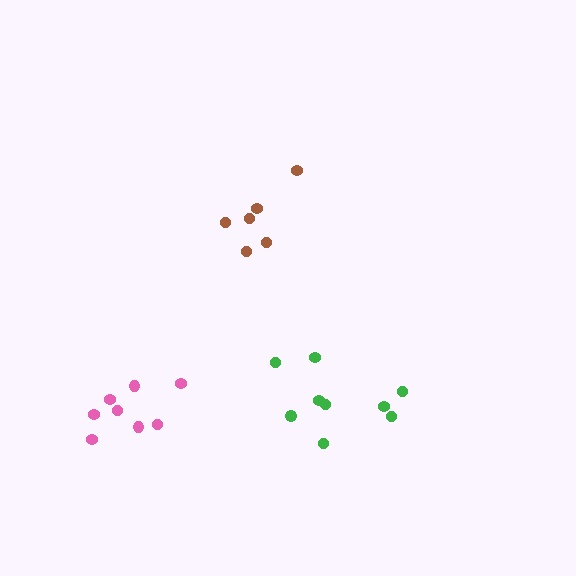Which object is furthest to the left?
The pink cluster is leftmost.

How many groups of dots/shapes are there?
There are 3 groups.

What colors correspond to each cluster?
The clusters are colored: green, pink, brown.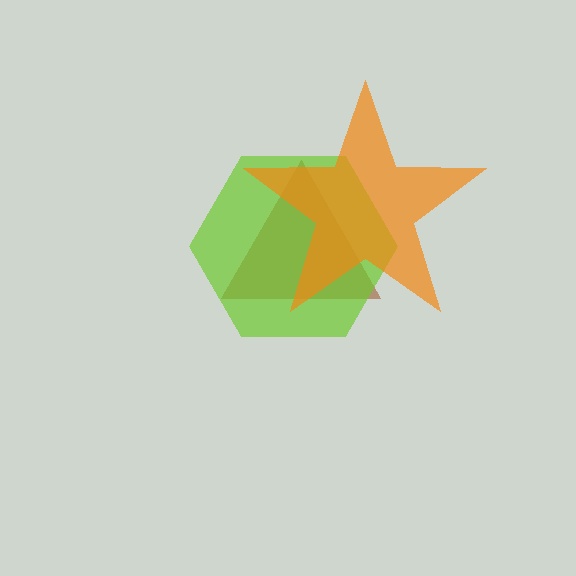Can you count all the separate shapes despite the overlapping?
Yes, there are 3 separate shapes.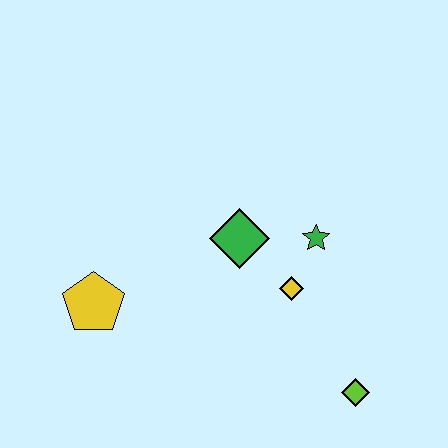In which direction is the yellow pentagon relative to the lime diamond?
The yellow pentagon is to the left of the lime diamond.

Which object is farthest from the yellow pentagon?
The lime diamond is farthest from the yellow pentagon.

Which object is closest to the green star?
The yellow diamond is closest to the green star.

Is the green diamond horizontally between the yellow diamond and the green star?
No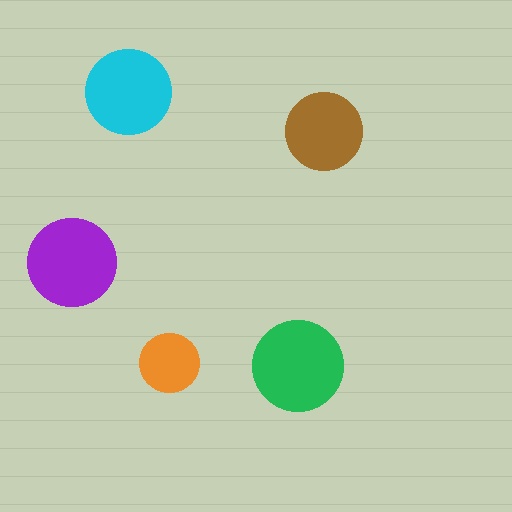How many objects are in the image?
There are 5 objects in the image.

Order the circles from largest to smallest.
the green one, the purple one, the cyan one, the brown one, the orange one.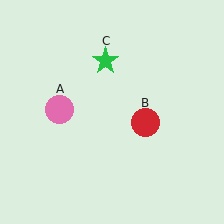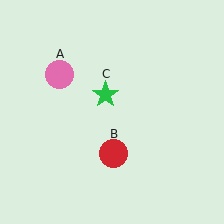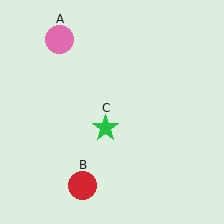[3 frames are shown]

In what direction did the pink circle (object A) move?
The pink circle (object A) moved up.